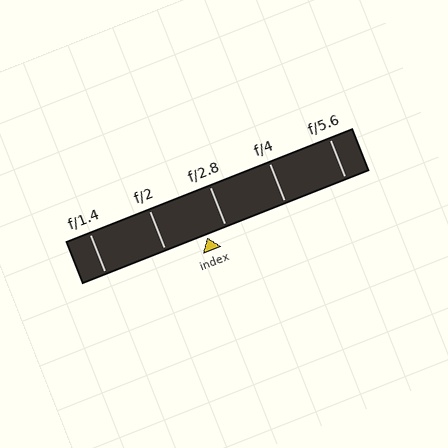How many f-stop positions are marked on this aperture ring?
There are 5 f-stop positions marked.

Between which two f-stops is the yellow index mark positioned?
The index mark is between f/2 and f/2.8.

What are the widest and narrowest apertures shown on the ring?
The widest aperture shown is f/1.4 and the narrowest is f/5.6.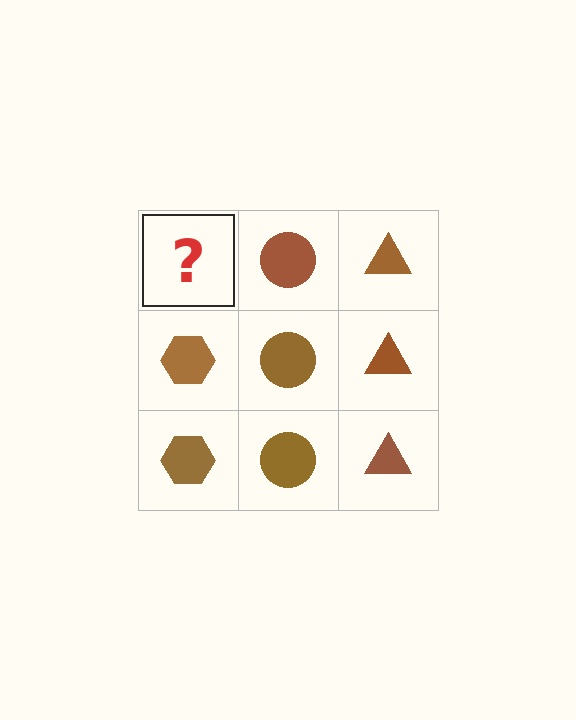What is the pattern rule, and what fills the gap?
The rule is that each column has a consistent shape. The gap should be filled with a brown hexagon.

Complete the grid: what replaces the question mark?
The question mark should be replaced with a brown hexagon.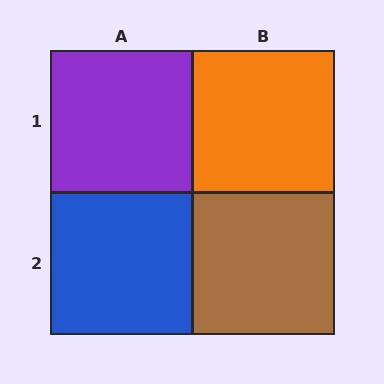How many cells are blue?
1 cell is blue.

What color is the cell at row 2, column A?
Blue.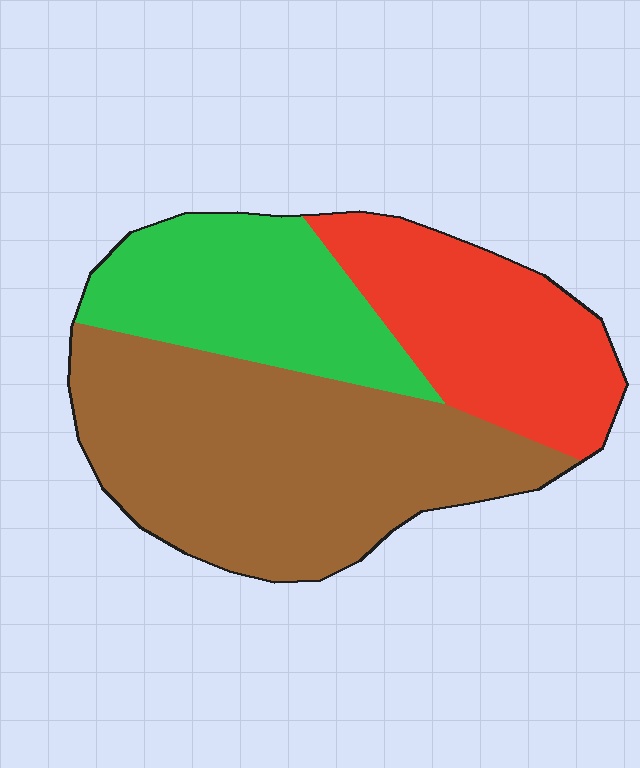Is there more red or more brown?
Brown.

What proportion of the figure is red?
Red covers about 25% of the figure.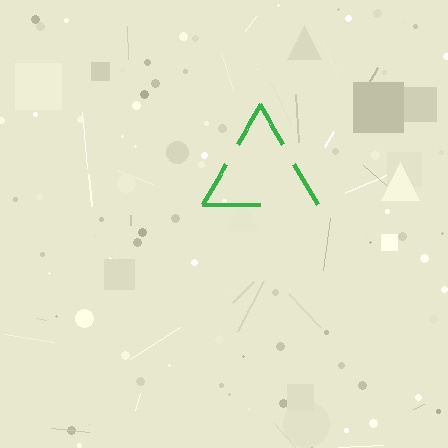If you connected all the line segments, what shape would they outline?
They would outline a triangle.